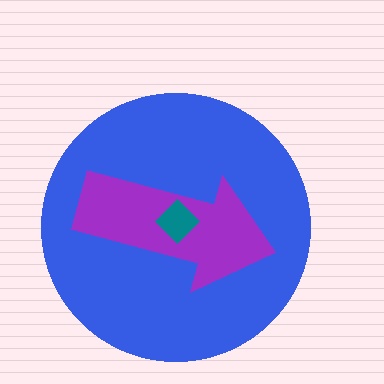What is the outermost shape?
The blue circle.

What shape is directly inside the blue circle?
The purple arrow.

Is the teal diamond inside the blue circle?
Yes.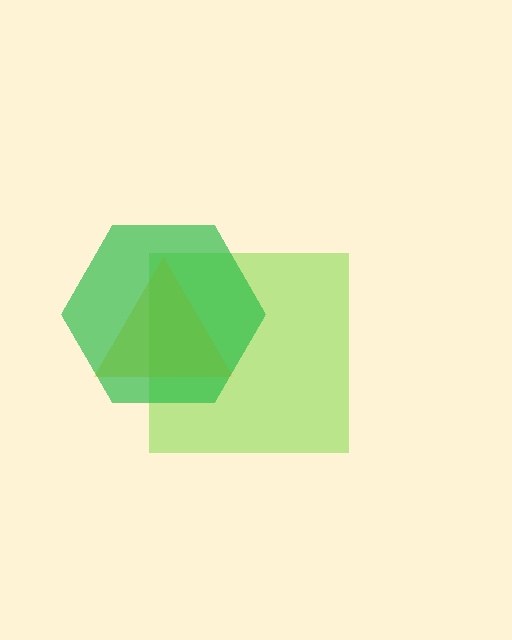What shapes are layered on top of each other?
The layered shapes are: a lime square, a yellow triangle, a green hexagon.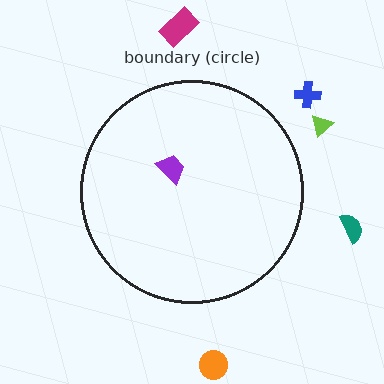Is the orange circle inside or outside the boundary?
Outside.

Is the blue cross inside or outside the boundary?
Outside.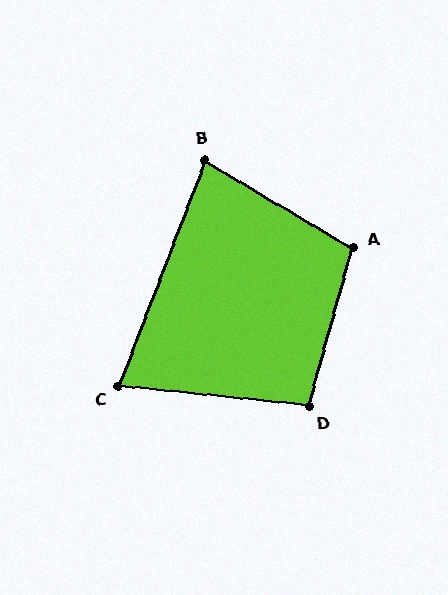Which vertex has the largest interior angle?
A, at approximately 105 degrees.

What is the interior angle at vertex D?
Approximately 100 degrees (obtuse).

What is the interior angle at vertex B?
Approximately 80 degrees (acute).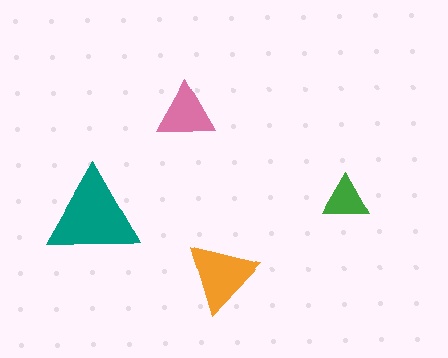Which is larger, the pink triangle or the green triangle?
The pink one.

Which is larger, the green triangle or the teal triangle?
The teal one.